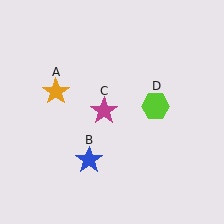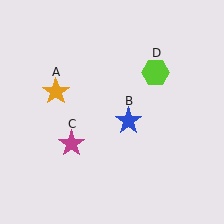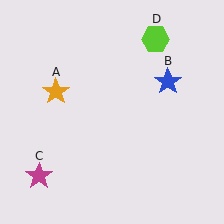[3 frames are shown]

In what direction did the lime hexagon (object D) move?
The lime hexagon (object D) moved up.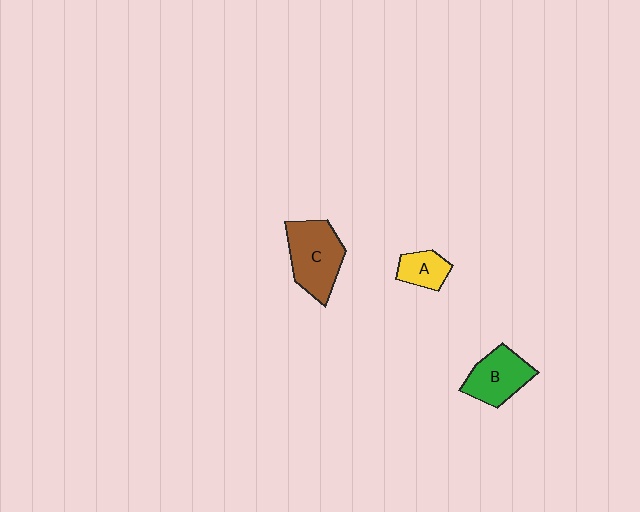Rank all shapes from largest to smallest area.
From largest to smallest: C (brown), B (green), A (yellow).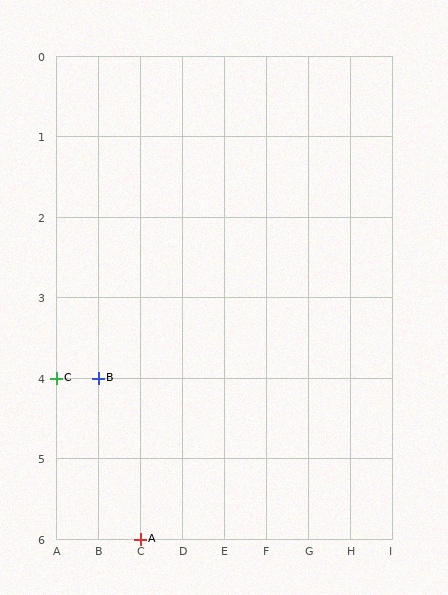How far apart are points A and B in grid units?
Points A and B are 1 column and 2 rows apart (about 2.2 grid units diagonally).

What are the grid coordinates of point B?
Point B is at grid coordinates (B, 4).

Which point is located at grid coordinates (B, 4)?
Point B is at (B, 4).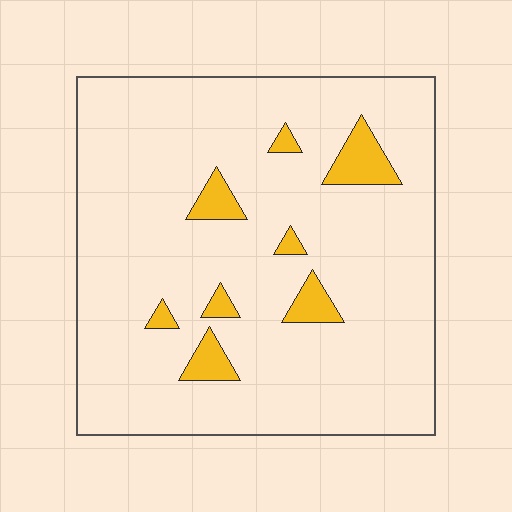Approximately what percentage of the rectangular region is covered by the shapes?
Approximately 10%.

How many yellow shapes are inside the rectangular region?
8.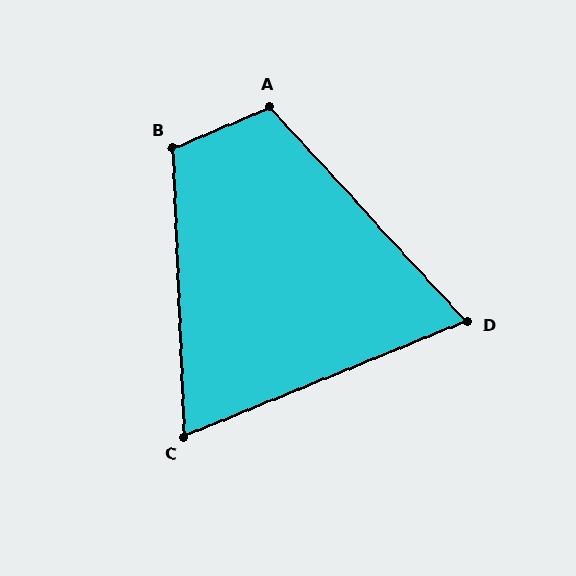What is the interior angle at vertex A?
Approximately 110 degrees (obtuse).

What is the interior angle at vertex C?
Approximately 70 degrees (acute).